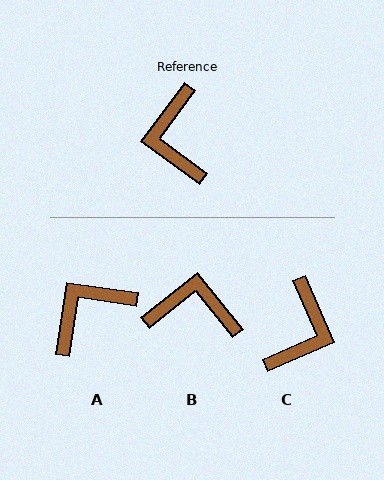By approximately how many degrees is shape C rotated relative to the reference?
Approximately 150 degrees counter-clockwise.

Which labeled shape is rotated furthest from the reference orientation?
C, about 150 degrees away.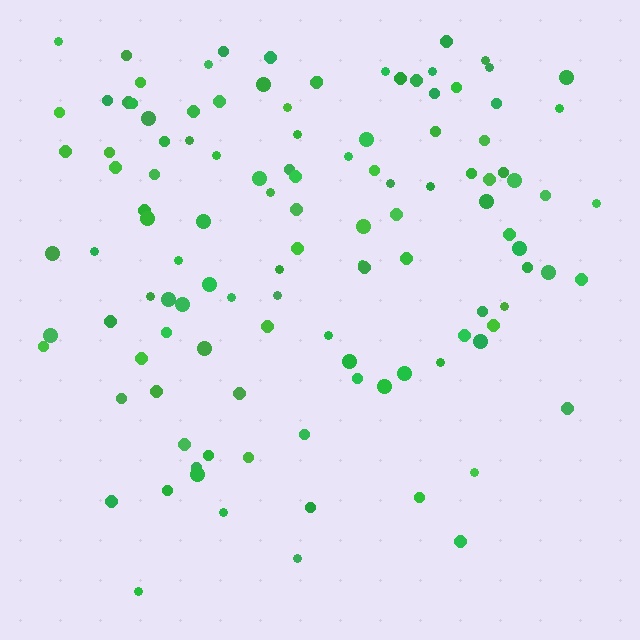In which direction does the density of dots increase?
From bottom to top, with the top side densest.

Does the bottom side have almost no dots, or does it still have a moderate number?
Still a moderate number, just noticeably fewer than the top.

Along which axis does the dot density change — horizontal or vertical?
Vertical.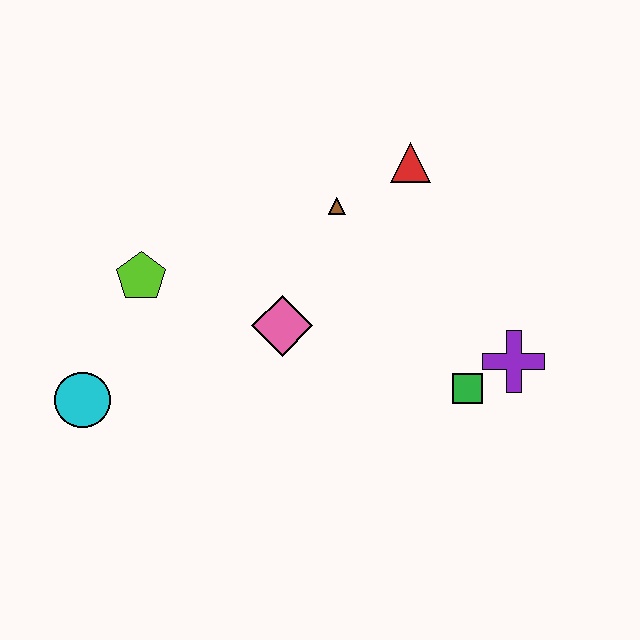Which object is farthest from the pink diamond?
The purple cross is farthest from the pink diamond.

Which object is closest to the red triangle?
The brown triangle is closest to the red triangle.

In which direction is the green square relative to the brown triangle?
The green square is below the brown triangle.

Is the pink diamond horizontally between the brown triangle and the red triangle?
No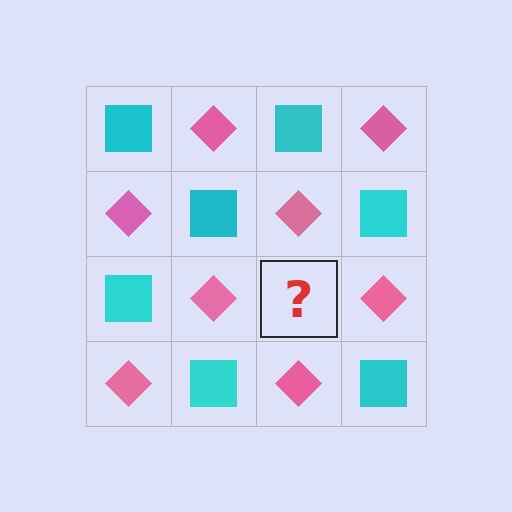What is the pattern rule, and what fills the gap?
The rule is that it alternates cyan square and pink diamond in a checkerboard pattern. The gap should be filled with a cyan square.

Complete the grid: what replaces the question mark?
The question mark should be replaced with a cyan square.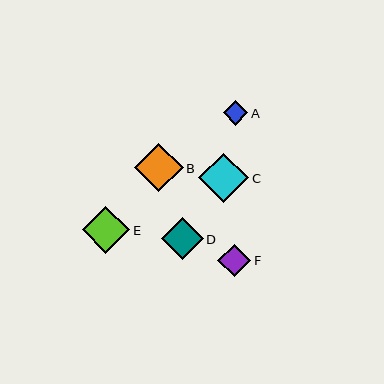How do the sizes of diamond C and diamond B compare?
Diamond C and diamond B are approximately the same size.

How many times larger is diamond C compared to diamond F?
Diamond C is approximately 1.5 times the size of diamond F.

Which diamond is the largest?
Diamond C is the largest with a size of approximately 50 pixels.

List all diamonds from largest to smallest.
From largest to smallest: C, B, E, D, F, A.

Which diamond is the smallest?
Diamond A is the smallest with a size of approximately 25 pixels.